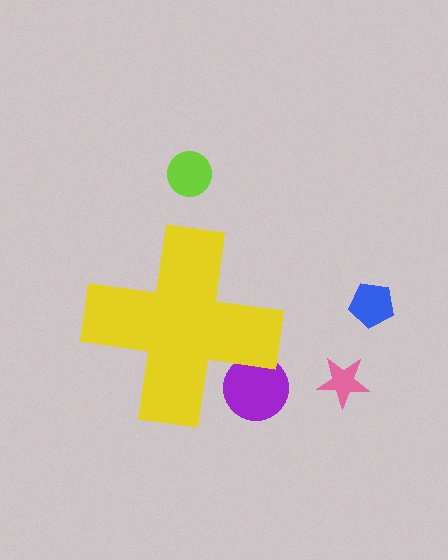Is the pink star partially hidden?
No, the pink star is fully visible.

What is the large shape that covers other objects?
A yellow cross.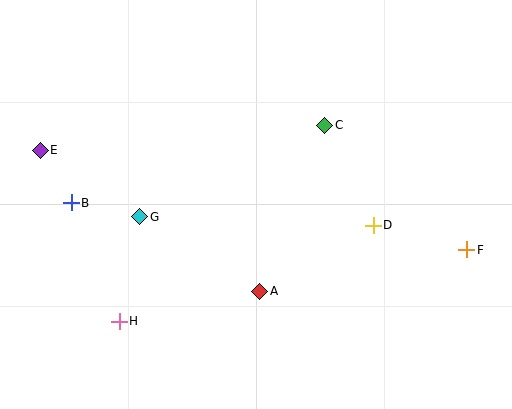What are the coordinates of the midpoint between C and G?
The midpoint between C and G is at (232, 171).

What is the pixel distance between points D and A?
The distance between D and A is 131 pixels.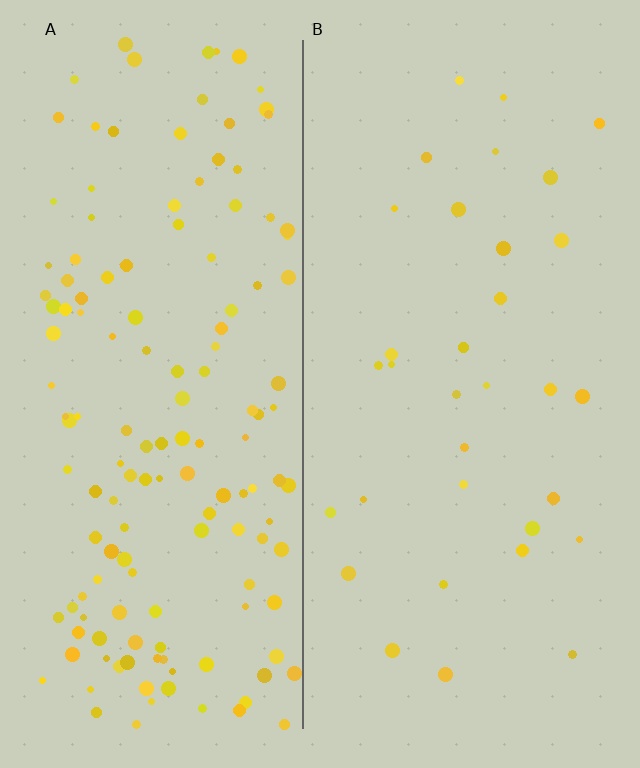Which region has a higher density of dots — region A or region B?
A (the left).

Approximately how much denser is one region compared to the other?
Approximately 4.4× — region A over region B.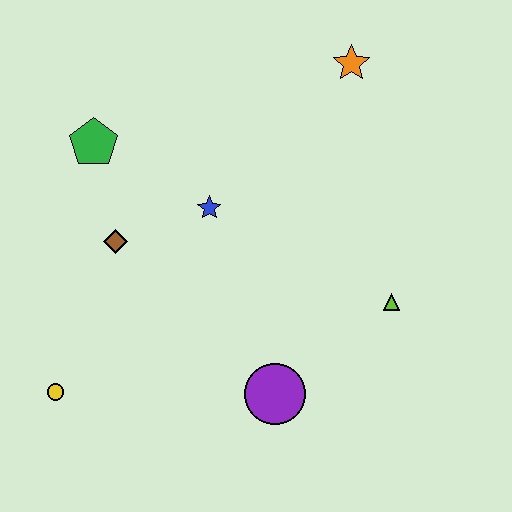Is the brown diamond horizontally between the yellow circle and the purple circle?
Yes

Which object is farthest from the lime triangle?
The yellow circle is farthest from the lime triangle.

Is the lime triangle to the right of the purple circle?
Yes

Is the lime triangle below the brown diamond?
Yes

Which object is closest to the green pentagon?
The brown diamond is closest to the green pentagon.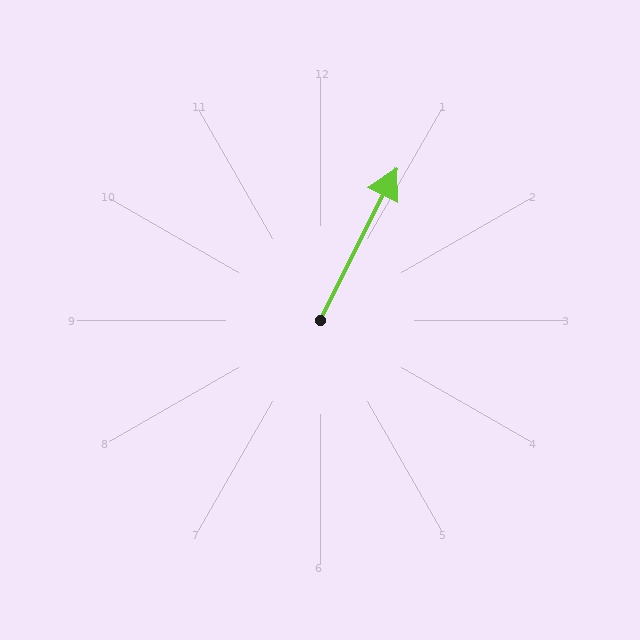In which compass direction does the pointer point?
Northeast.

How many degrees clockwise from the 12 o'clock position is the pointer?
Approximately 27 degrees.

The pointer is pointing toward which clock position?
Roughly 1 o'clock.